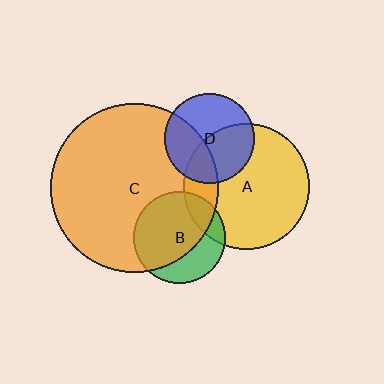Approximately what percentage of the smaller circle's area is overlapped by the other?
Approximately 15%.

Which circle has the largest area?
Circle C (orange).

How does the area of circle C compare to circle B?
Approximately 3.4 times.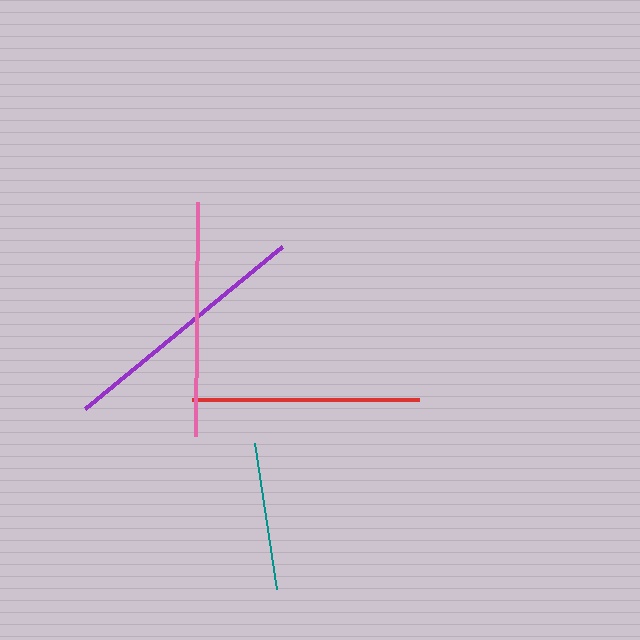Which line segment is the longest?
The purple line is the longest at approximately 254 pixels.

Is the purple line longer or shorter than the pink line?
The purple line is longer than the pink line.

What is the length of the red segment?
The red segment is approximately 227 pixels long.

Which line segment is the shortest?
The teal line is the shortest at approximately 147 pixels.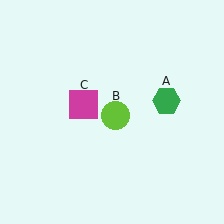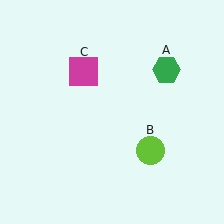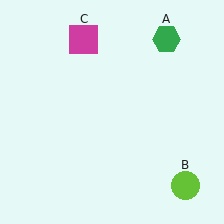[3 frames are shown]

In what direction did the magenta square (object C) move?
The magenta square (object C) moved up.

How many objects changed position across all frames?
3 objects changed position: green hexagon (object A), lime circle (object B), magenta square (object C).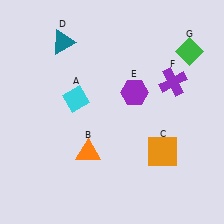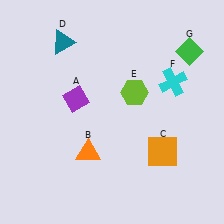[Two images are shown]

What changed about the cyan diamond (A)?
In Image 1, A is cyan. In Image 2, it changed to purple.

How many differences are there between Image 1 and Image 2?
There are 3 differences between the two images.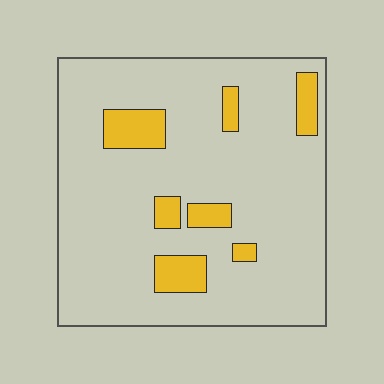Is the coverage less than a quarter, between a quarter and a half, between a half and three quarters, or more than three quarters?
Less than a quarter.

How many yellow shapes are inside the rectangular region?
7.